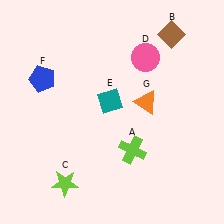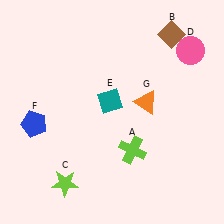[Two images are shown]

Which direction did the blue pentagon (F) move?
The blue pentagon (F) moved down.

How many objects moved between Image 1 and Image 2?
2 objects moved between the two images.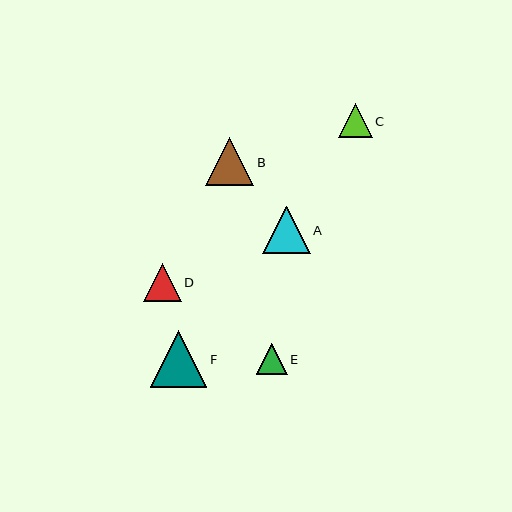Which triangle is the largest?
Triangle F is the largest with a size of approximately 56 pixels.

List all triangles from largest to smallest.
From largest to smallest: F, B, A, D, C, E.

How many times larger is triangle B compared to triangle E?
Triangle B is approximately 1.6 times the size of triangle E.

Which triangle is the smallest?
Triangle E is the smallest with a size of approximately 31 pixels.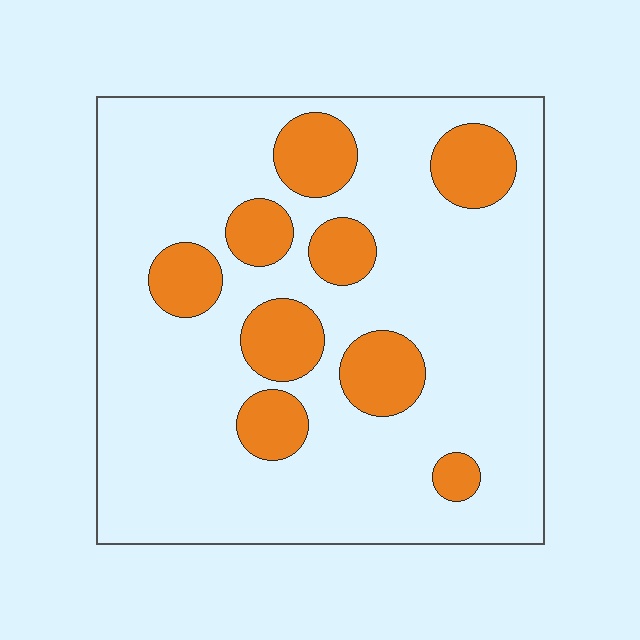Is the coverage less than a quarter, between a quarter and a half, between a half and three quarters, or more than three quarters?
Less than a quarter.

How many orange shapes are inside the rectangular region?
9.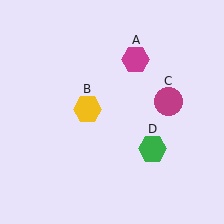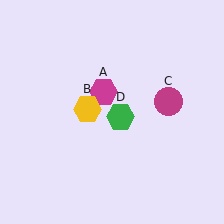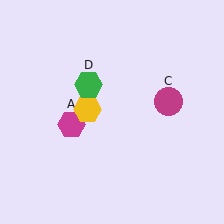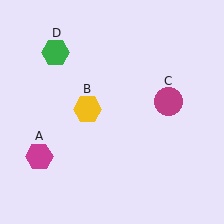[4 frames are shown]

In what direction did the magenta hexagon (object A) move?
The magenta hexagon (object A) moved down and to the left.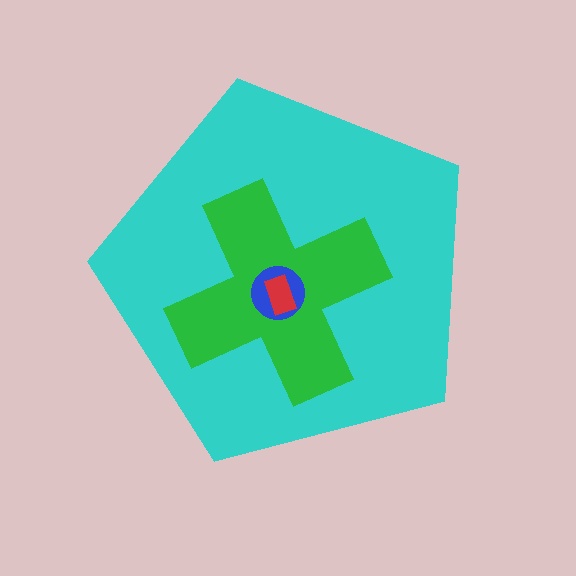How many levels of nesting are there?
4.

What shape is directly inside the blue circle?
The red rectangle.